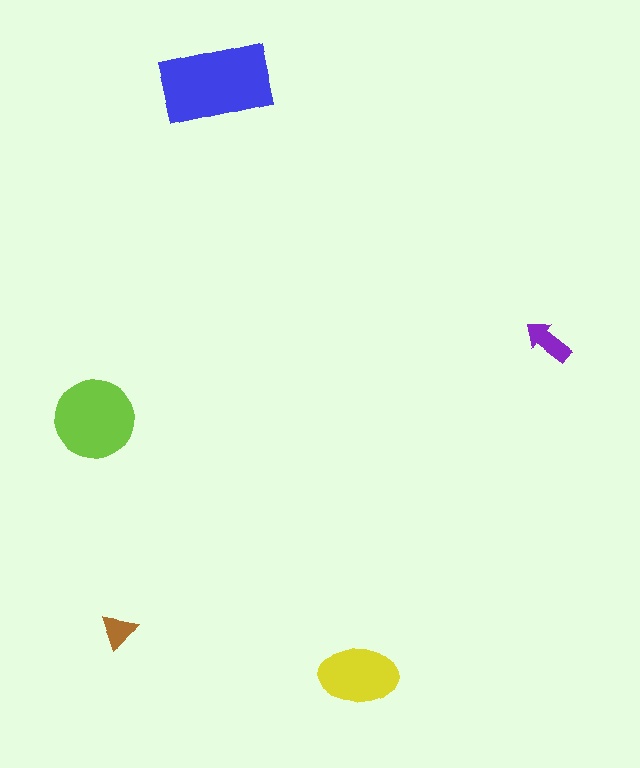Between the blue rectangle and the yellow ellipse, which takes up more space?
The blue rectangle.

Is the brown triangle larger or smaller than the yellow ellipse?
Smaller.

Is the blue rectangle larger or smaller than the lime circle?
Larger.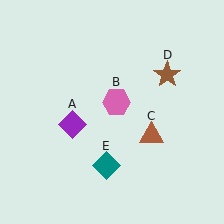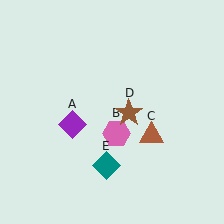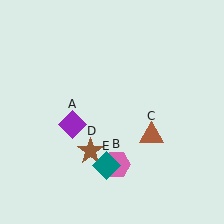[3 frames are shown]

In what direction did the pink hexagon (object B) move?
The pink hexagon (object B) moved down.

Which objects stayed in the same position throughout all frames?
Purple diamond (object A) and brown triangle (object C) and teal diamond (object E) remained stationary.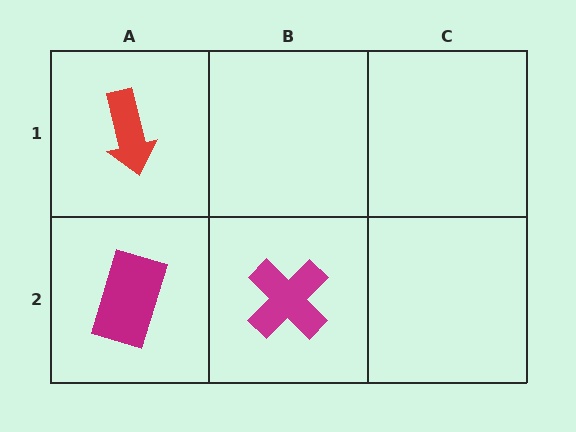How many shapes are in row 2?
2 shapes.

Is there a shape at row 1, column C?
No, that cell is empty.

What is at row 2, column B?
A magenta cross.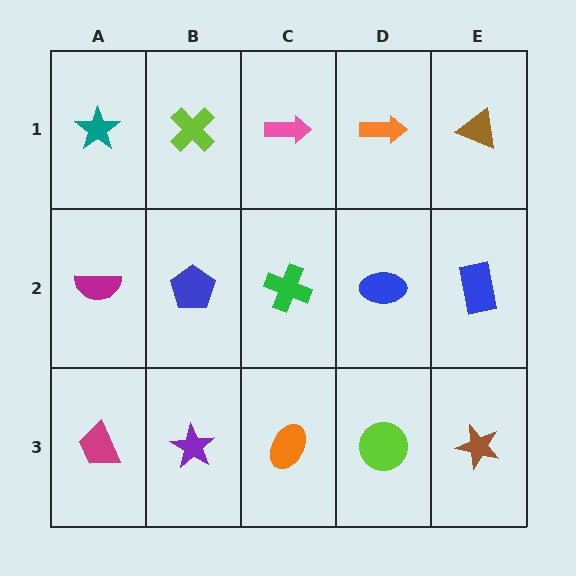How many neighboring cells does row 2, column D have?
4.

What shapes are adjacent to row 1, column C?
A green cross (row 2, column C), a lime cross (row 1, column B), an orange arrow (row 1, column D).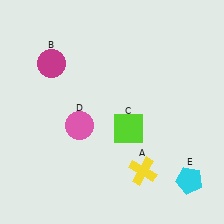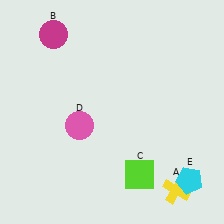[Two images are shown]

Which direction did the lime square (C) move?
The lime square (C) moved down.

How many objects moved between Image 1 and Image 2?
3 objects moved between the two images.